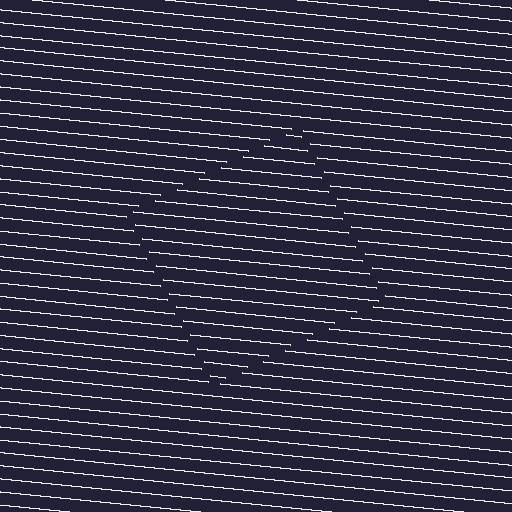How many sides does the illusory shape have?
4 sides — the line-ends trace a square.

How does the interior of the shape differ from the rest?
The interior of the shape contains the same grating, shifted by half a period — the contour is defined by the phase discontinuity where line-ends from the inner and outer gratings abut.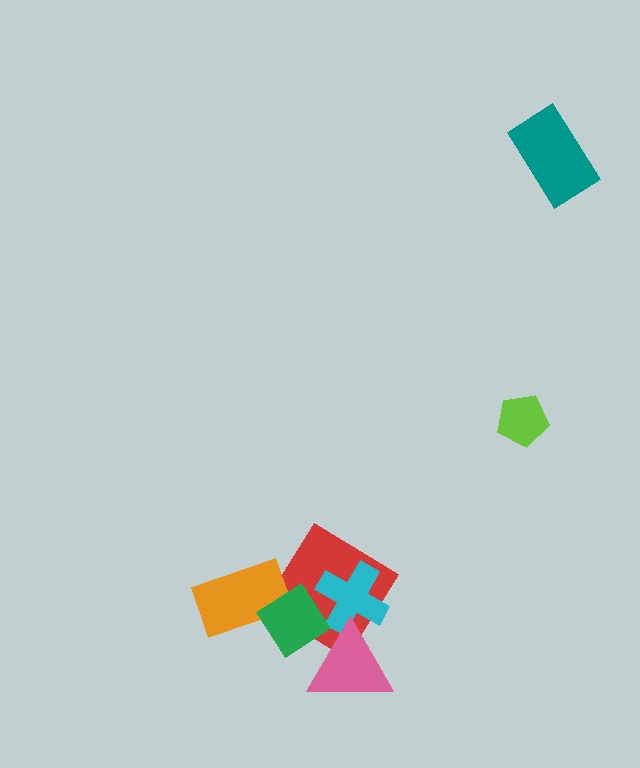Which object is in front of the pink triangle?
The green diamond is in front of the pink triangle.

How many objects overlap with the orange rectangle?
1 object overlaps with the orange rectangle.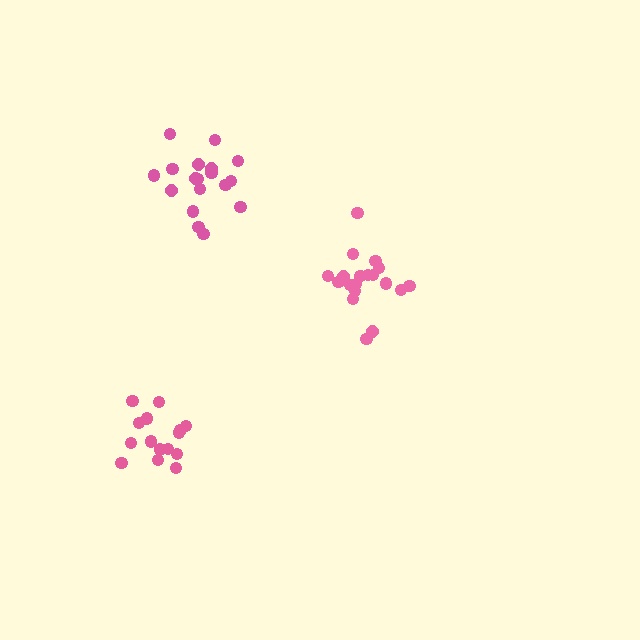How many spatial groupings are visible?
There are 3 spatial groupings.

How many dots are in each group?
Group 1: 19 dots, Group 2: 15 dots, Group 3: 18 dots (52 total).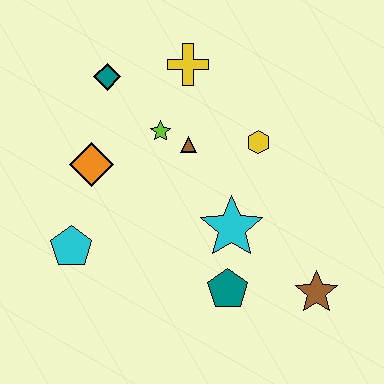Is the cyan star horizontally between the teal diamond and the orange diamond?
No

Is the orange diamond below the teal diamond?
Yes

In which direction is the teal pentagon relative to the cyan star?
The teal pentagon is below the cyan star.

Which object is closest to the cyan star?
The teal pentagon is closest to the cyan star.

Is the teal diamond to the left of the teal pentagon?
Yes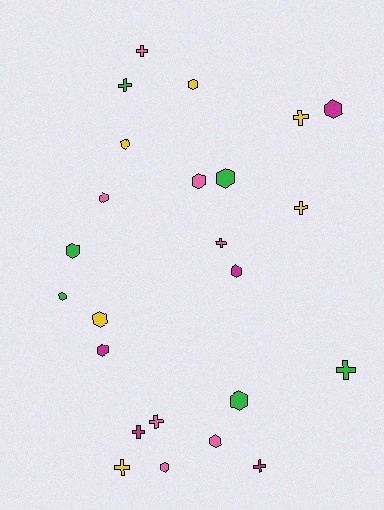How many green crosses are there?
There are 2 green crosses.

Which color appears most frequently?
Pink, with 7 objects.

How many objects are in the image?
There are 24 objects.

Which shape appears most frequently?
Hexagon, with 14 objects.